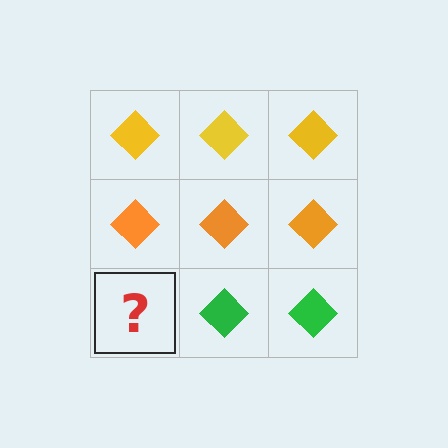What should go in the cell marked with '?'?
The missing cell should contain a green diamond.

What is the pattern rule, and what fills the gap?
The rule is that each row has a consistent color. The gap should be filled with a green diamond.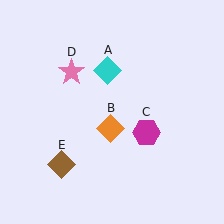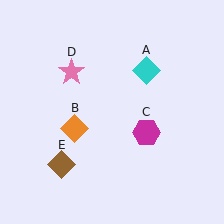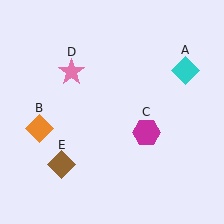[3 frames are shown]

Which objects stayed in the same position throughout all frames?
Magenta hexagon (object C) and pink star (object D) and brown diamond (object E) remained stationary.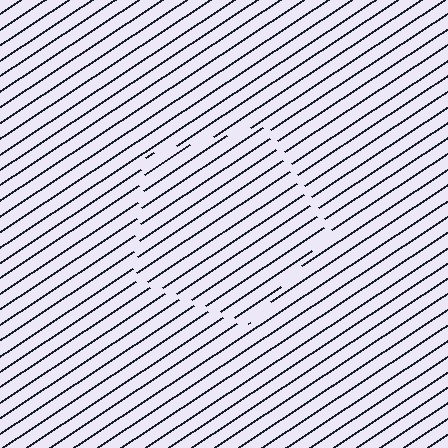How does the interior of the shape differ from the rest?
The interior of the shape contains the same grating, shifted by half a period — the contour is defined by the phase discontinuity where line-ends from the inner and outer gratings abut.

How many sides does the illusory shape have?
5 sides — the line-ends trace a pentagon.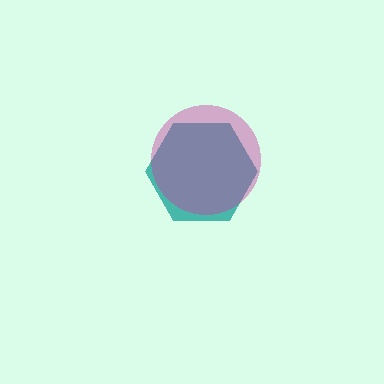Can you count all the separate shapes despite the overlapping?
Yes, there are 2 separate shapes.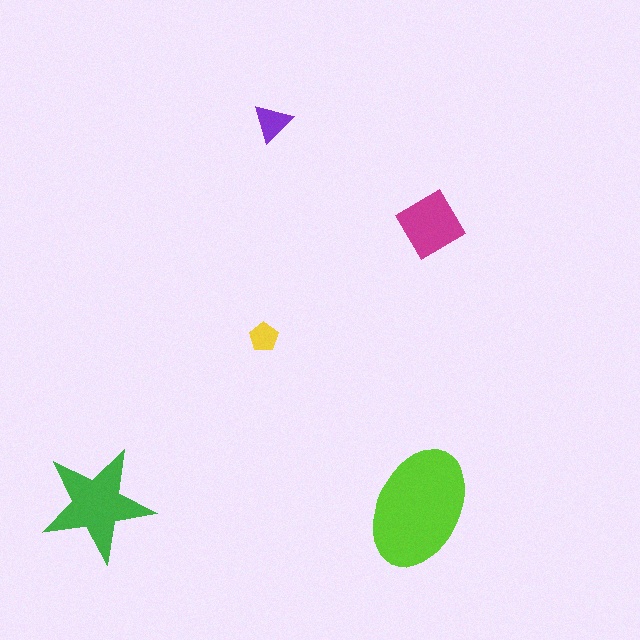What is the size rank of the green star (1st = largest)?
2nd.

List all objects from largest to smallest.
The lime ellipse, the green star, the magenta diamond, the purple triangle, the yellow pentagon.